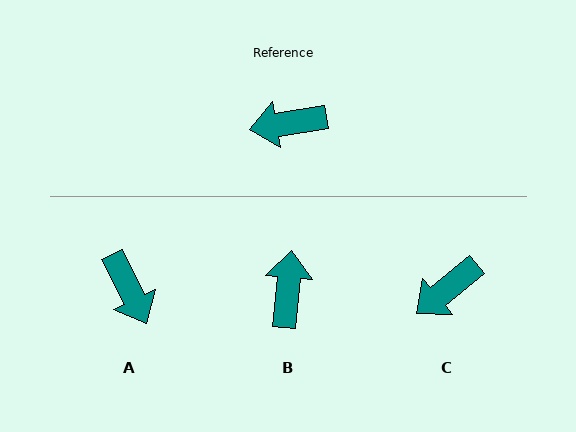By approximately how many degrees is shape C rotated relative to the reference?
Approximately 30 degrees counter-clockwise.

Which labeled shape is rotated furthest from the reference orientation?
A, about 107 degrees away.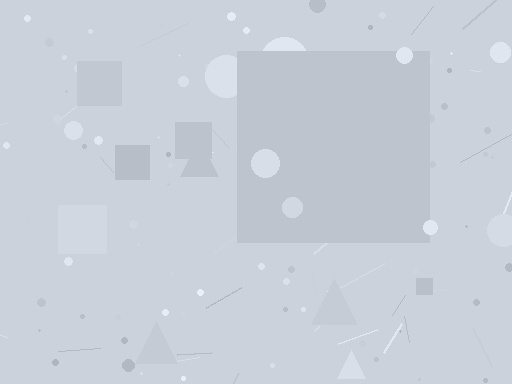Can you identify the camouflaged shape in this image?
The camouflaged shape is a square.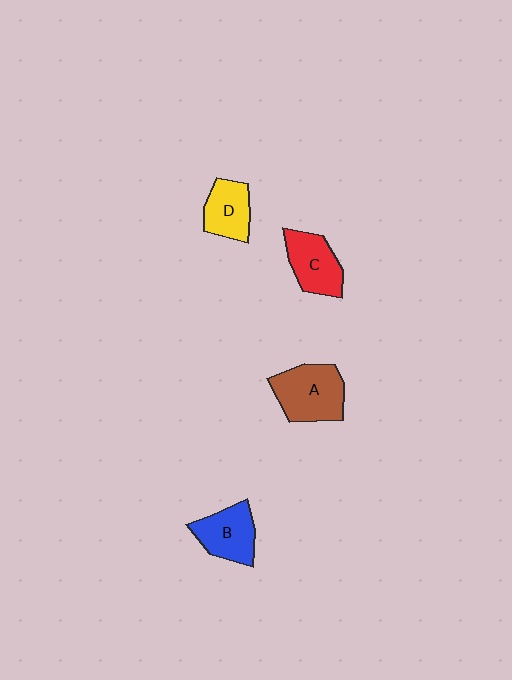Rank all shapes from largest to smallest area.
From largest to smallest: A (brown), C (red), B (blue), D (yellow).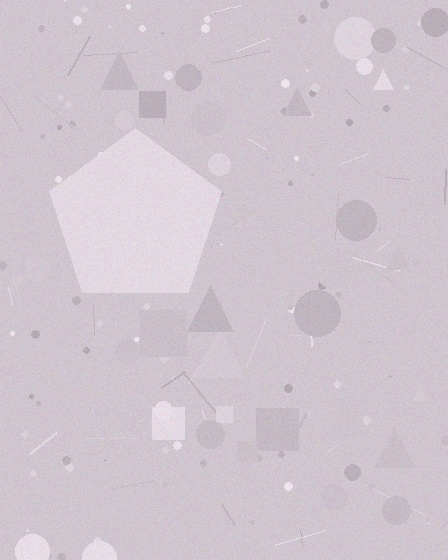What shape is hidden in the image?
A pentagon is hidden in the image.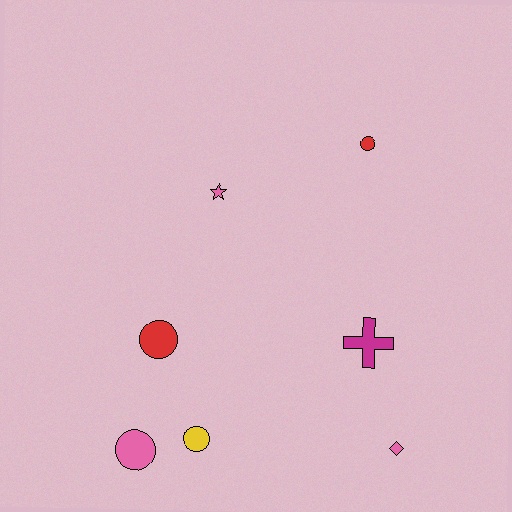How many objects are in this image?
There are 7 objects.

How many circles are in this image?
There are 4 circles.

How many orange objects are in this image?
There are no orange objects.